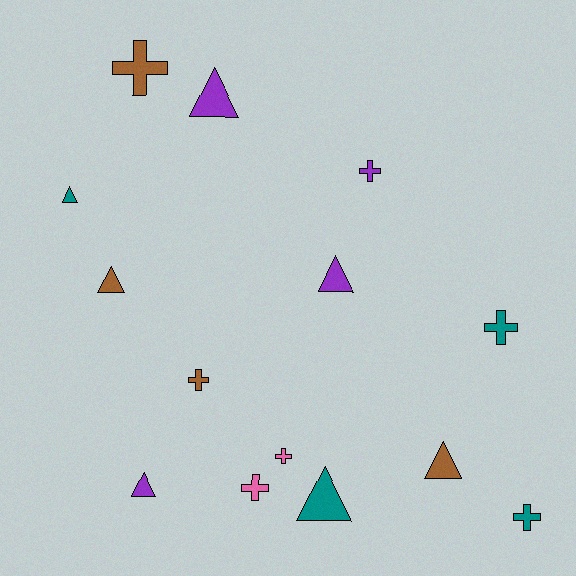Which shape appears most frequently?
Cross, with 7 objects.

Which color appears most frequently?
Purple, with 4 objects.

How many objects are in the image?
There are 14 objects.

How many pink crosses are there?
There are 2 pink crosses.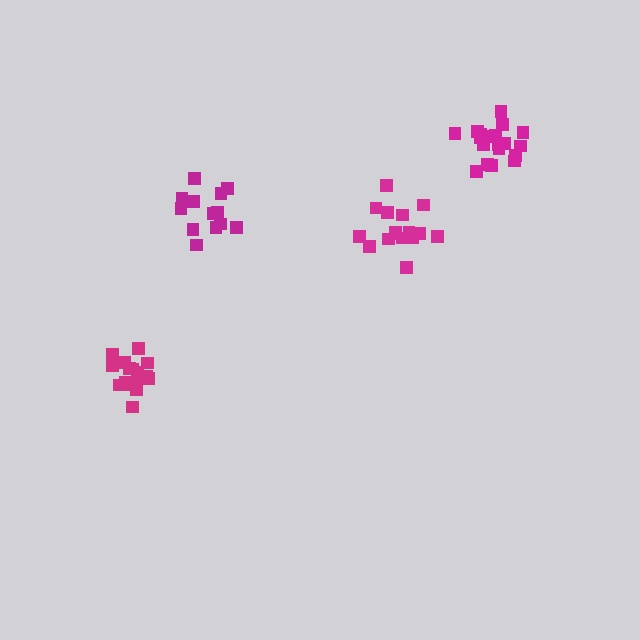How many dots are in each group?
Group 1: 16 dots, Group 2: 19 dots, Group 3: 17 dots, Group 4: 13 dots (65 total).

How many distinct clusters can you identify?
There are 4 distinct clusters.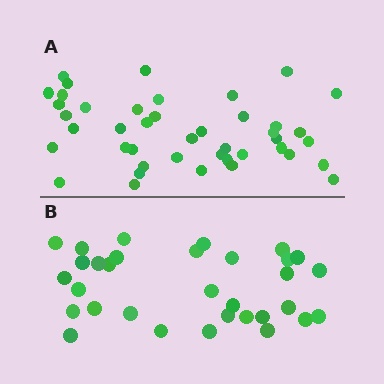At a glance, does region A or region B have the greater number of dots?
Region A (the top region) has more dots.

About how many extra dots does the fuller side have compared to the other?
Region A has roughly 12 or so more dots than region B.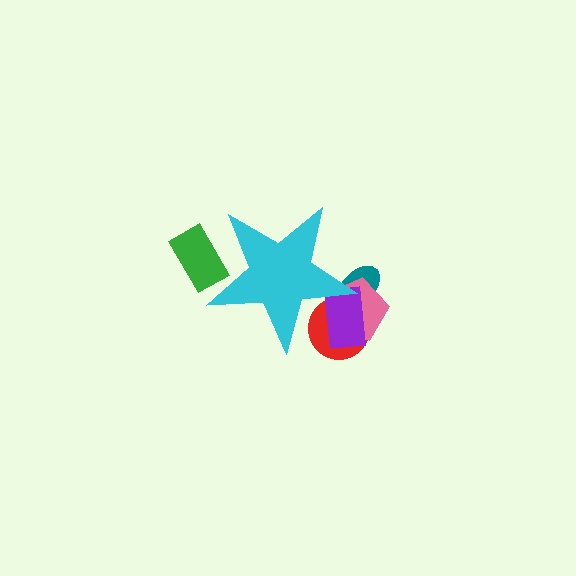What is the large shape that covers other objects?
A cyan star.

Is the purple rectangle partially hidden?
Yes, the purple rectangle is partially hidden behind the cyan star.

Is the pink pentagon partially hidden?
Yes, the pink pentagon is partially hidden behind the cyan star.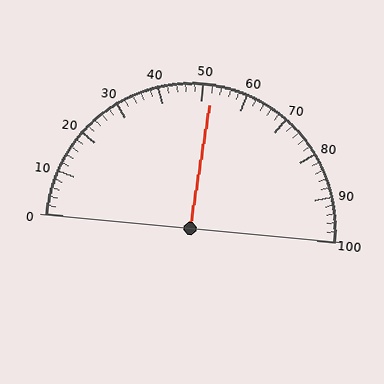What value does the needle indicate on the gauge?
The needle indicates approximately 52.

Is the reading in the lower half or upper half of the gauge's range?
The reading is in the upper half of the range (0 to 100).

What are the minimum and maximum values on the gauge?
The gauge ranges from 0 to 100.